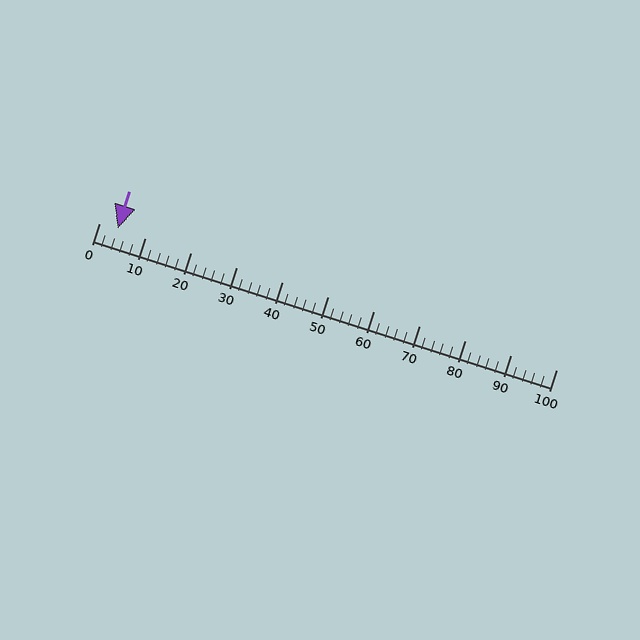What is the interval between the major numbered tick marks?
The major tick marks are spaced 10 units apart.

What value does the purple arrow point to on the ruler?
The purple arrow points to approximately 4.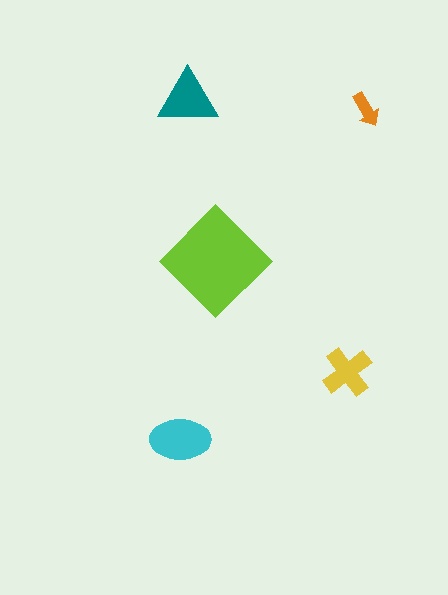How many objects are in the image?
There are 5 objects in the image.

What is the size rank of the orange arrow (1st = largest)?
5th.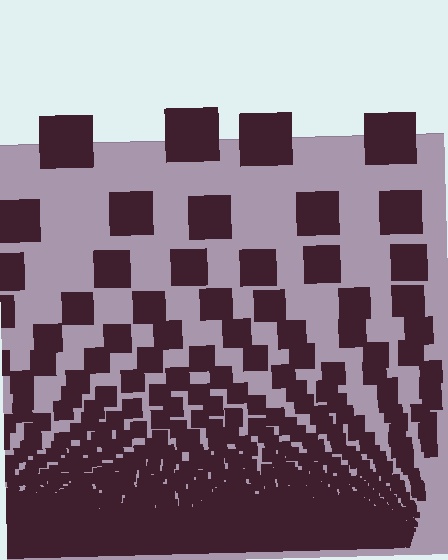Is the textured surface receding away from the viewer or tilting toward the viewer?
The surface appears to tilt toward the viewer. Texture elements get larger and sparser toward the top.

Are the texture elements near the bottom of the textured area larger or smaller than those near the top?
Smaller. The gradient is inverted — elements near the bottom are smaller and denser.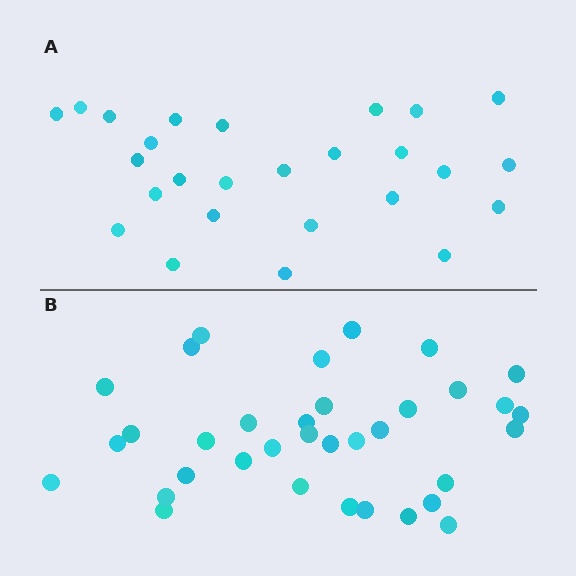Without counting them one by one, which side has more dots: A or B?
Region B (the bottom region) has more dots.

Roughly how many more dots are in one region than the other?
Region B has roughly 8 or so more dots than region A.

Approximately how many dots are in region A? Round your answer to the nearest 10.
About 30 dots. (The exact count is 26, which rounds to 30.)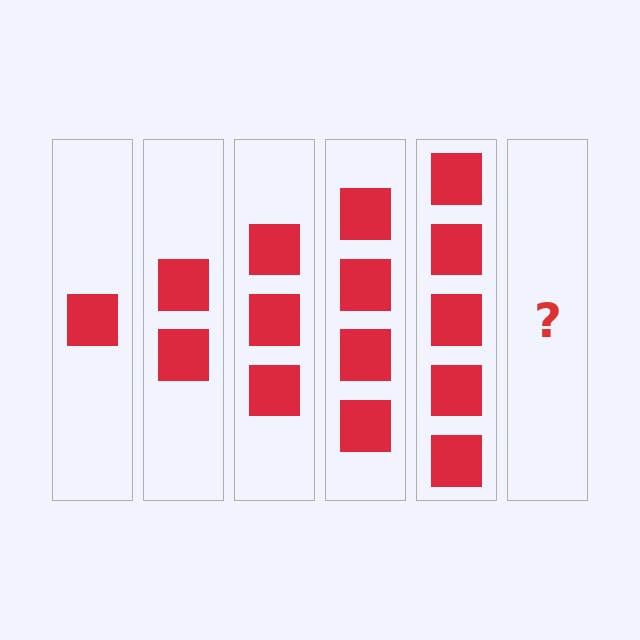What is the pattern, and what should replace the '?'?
The pattern is that each step adds one more square. The '?' should be 6 squares.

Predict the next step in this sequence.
The next step is 6 squares.